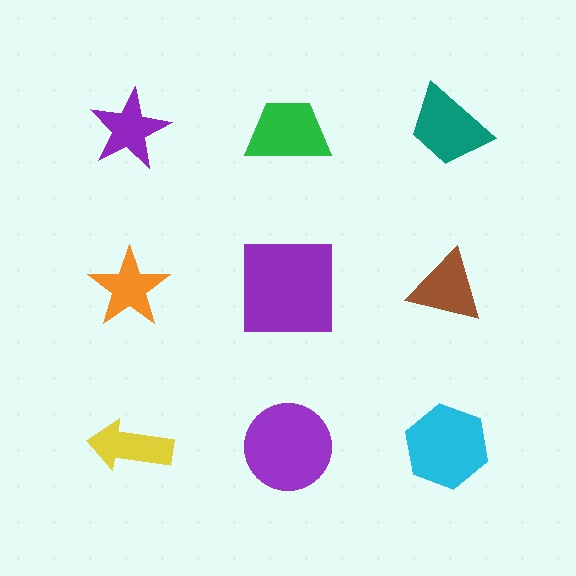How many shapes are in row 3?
3 shapes.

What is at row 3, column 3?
A cyan hexagon.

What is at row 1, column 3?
A teal trapezoid.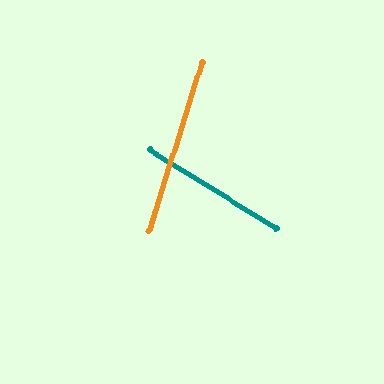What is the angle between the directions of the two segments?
Approximately 76 degrees.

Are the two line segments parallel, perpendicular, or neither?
Neither parallel nor perpendicular — they differ by about 76°.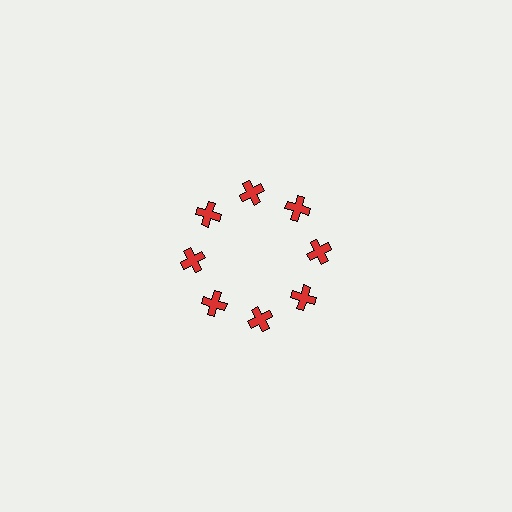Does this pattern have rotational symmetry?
Yes, this pattern has 8-fold rotational symmetry. It looks the same after rotating 45 degrees around the center.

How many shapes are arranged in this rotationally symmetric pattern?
There are 8 shapes, arranged in 8 groups of 1.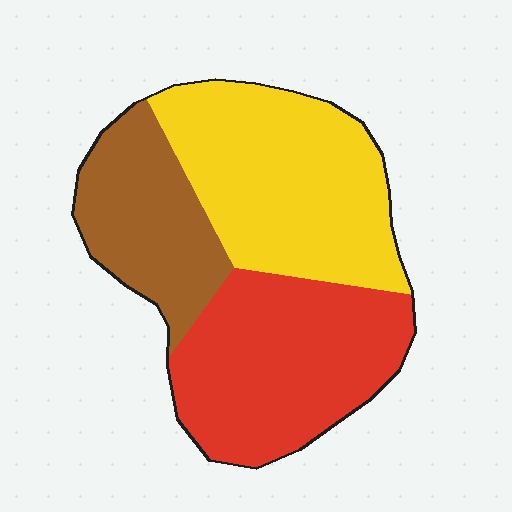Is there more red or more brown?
Red.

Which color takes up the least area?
Brown, at roughly 25%.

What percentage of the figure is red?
Red takes up between a third and a half of the figure.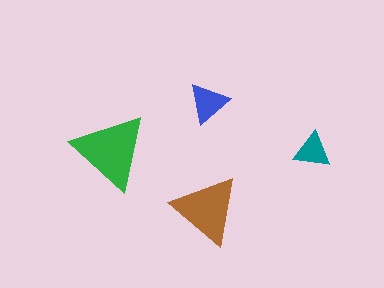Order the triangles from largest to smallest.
the green one, the brown one, the blue one, the teal one.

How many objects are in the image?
There are 4 objects in the image.